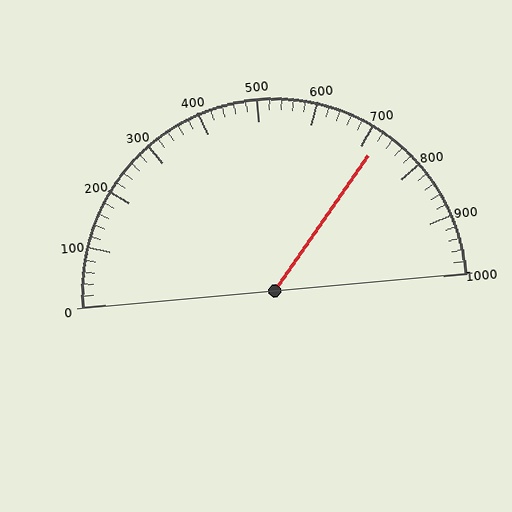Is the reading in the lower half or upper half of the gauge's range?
The reading is in the upper half of the range (0 to 1000).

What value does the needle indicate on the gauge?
The needle indicates approximately 720.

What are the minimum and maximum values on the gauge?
The gauge ranges from 0 to 1000.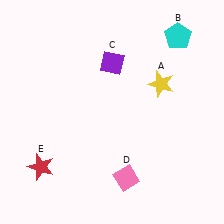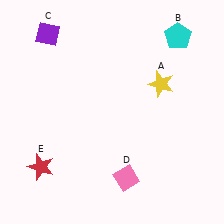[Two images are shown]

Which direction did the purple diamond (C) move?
The purple diamond (C) moved left.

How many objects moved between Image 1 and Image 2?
1 object moved between the two images.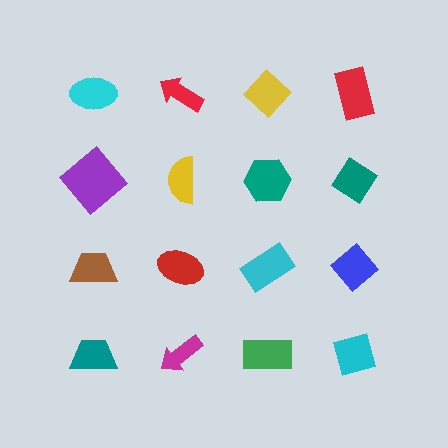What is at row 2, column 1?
A purple diamond.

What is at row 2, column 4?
A teal diamond.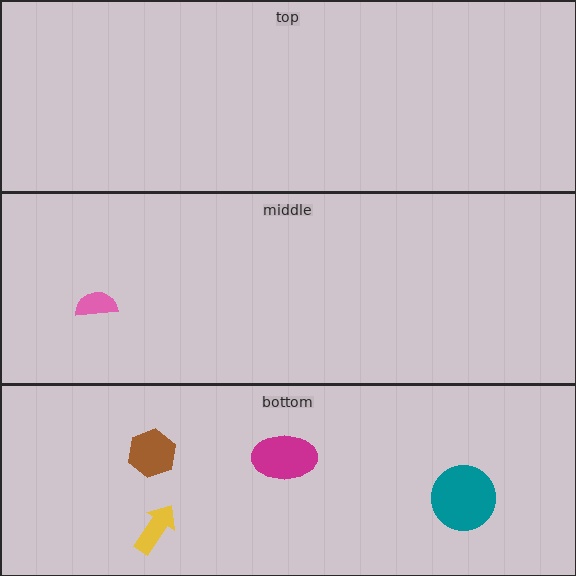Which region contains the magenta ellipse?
The bottom region.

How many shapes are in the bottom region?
4.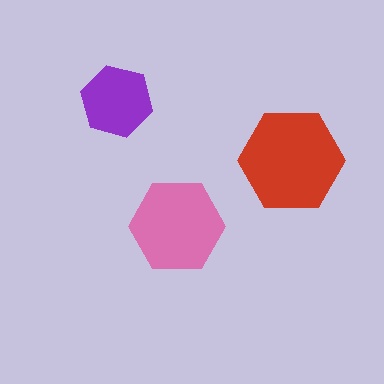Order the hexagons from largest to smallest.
the red one, the pink one, the purple one.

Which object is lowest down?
The pink hexagon is bottommost.